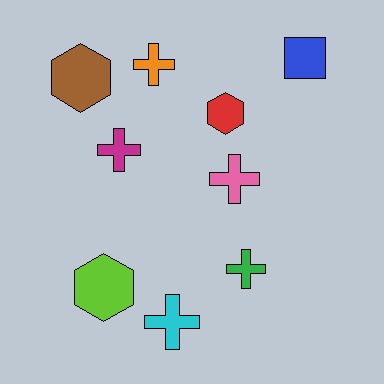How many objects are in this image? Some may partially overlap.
There are 9 objects.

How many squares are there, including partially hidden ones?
There is 1 square.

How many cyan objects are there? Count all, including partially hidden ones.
There is 1 cyan object.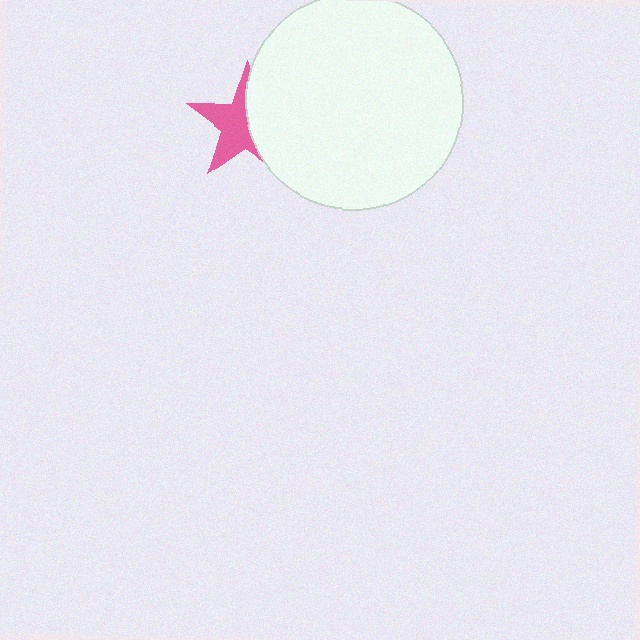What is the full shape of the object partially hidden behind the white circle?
The partially hidden object is a pink star.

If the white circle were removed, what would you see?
You would see the complete pink star.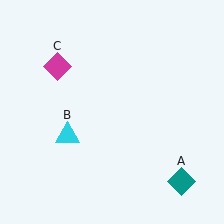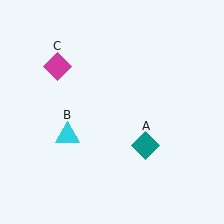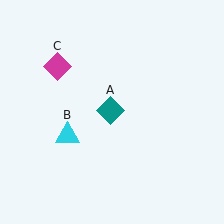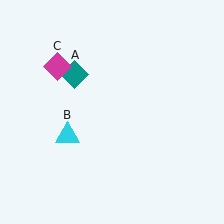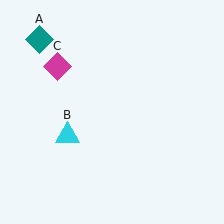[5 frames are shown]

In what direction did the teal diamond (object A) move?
The teal diamond (object A) moved up and to the left.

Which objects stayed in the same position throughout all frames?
Cyan triangle (object B) and magenta diamond (object C) remained stationary.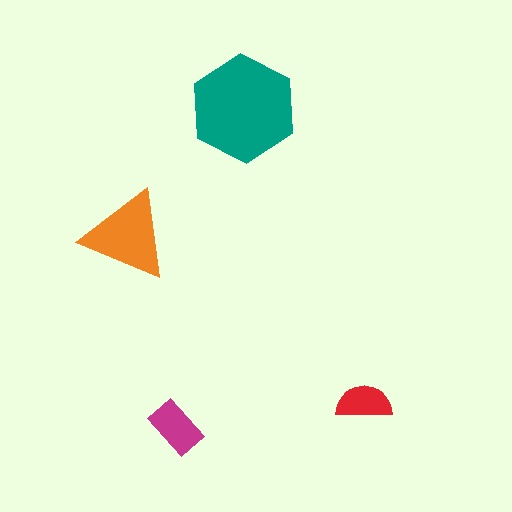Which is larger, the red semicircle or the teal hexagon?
The teal hexagon.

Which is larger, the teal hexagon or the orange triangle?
The teal hexagon.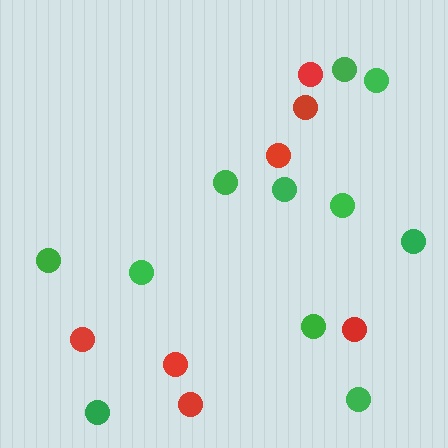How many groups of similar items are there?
There are 2 groups: one group of red circles (7) and one group of green circles (11).